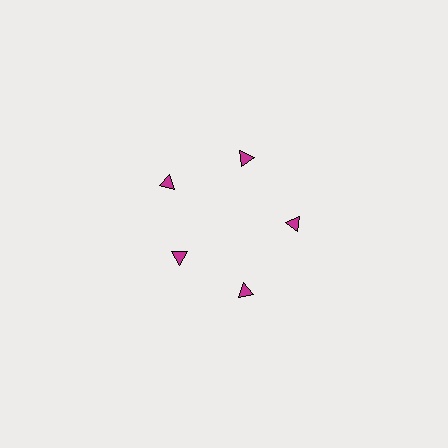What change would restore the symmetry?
The symmetry would be restored by moving it outward, back onto the ring so that all 5 triangles sit at equal angles and equal distance from the center.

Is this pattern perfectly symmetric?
No. The 5 magenta triangles are arranged in a ring, but one element near the 8 o'clock position is pulled inward toward the center, breaking the 5-fold rotational symmetry.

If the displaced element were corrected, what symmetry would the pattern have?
It would have 5-fold rotational symmetry — the pattern would map onto itself every 72 degrees.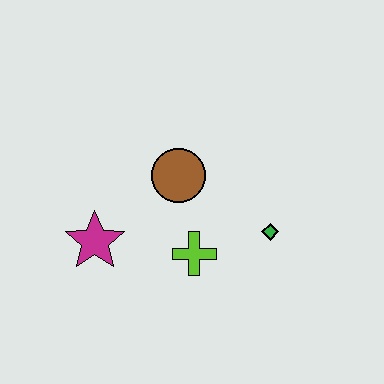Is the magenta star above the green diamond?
No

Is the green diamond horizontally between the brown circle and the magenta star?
No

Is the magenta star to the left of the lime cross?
Yes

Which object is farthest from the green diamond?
The magenta star is farthest from the green diamond.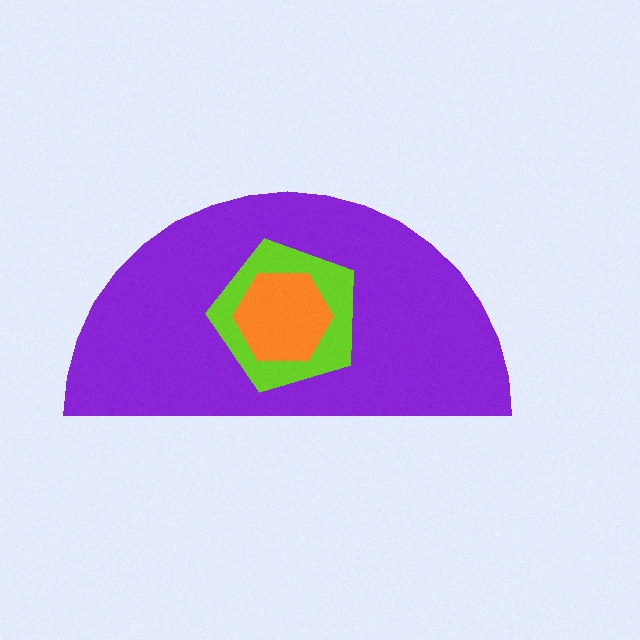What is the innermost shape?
The orange hexagon.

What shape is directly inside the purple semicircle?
The lime pentagon.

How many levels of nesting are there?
3.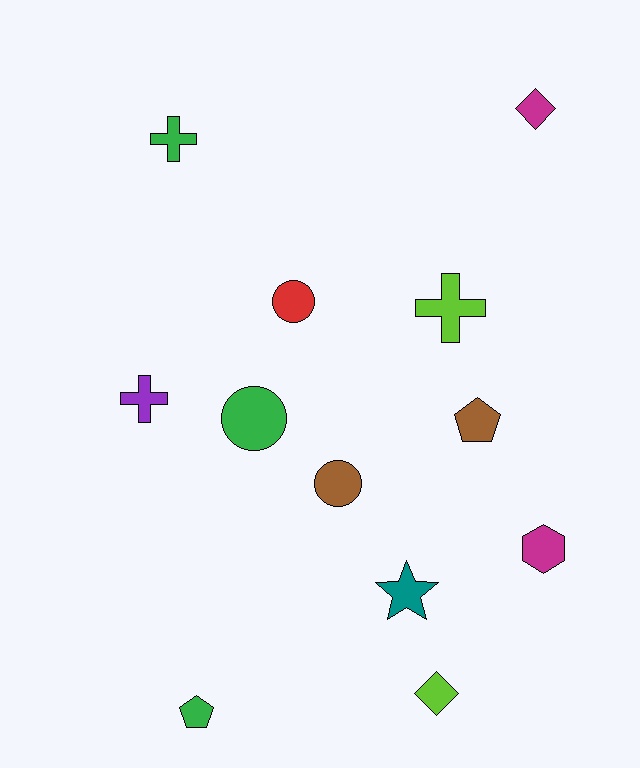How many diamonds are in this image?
There are 2 diamonds.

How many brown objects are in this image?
There are 2 brown objects.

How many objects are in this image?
There are 12 objects.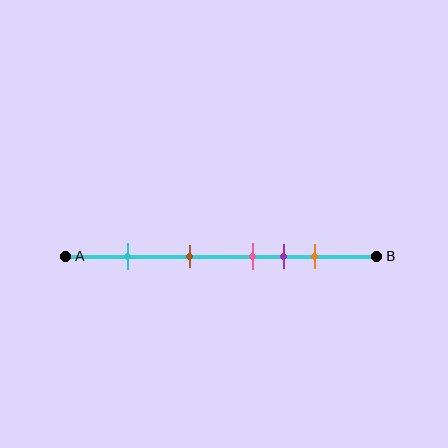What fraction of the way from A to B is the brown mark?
The brown mark is approximately 40% (0.4) of the way from A to B.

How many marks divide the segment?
There are 5 marks dividing the segment.